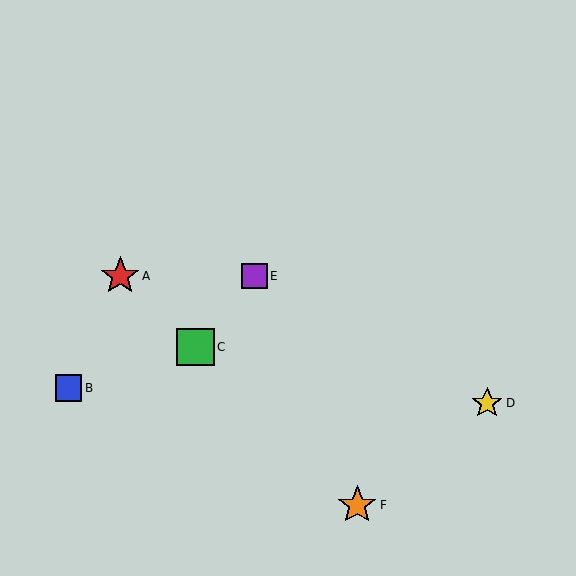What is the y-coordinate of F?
Object F is at y≈505.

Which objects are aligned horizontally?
Objects A, E are aligned horizontally.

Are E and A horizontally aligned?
Yes, both are at y≈276.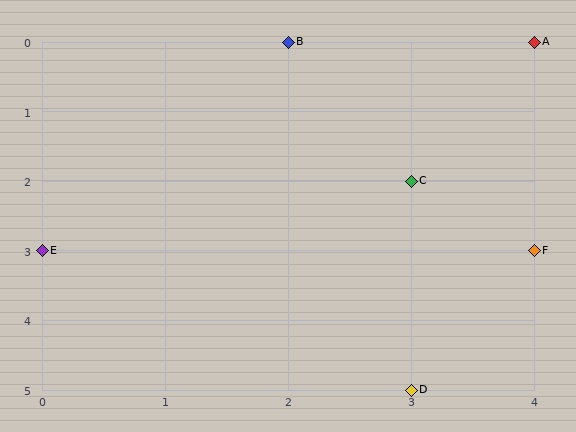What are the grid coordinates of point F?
Point F is at grid coordinates (4, 3).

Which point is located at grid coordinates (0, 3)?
Point E is at (0, 3).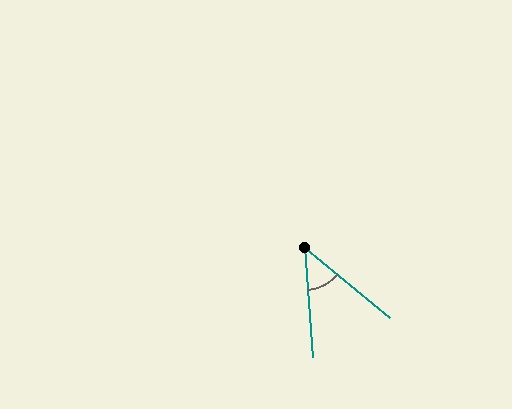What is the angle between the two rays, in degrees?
Approximately 47 degrees.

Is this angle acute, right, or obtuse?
It is acute.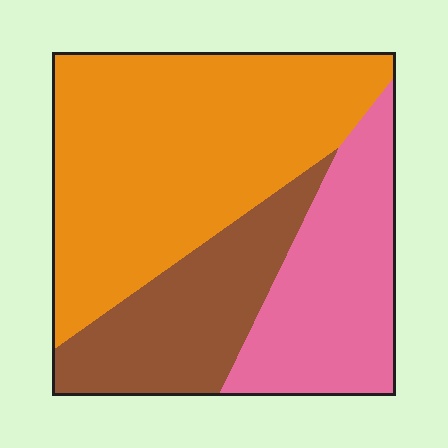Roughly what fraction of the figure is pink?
Pink takes up about one quarter (1/4) of the figure.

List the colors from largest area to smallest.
From largest to smallest: orange, pink, brown.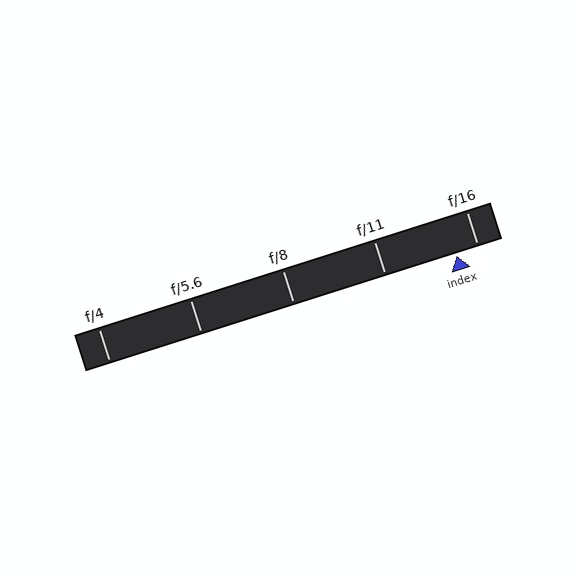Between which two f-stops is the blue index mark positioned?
The index mark is between f/11 and f/16.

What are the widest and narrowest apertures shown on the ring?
The widest aperture shown is f/4 and the narrowest is f/16.